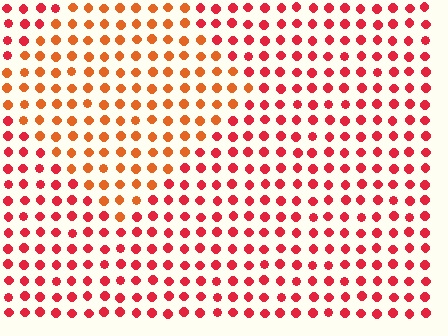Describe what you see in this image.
The image is filled with small red elements in a uniform arrangement. A diamond-shaped region is visible where the elements are tinted to a slightly different hue, forming a subtle color boundary.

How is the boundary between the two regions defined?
The boundary is defined purely by a slight shift in hue (about 29 degrees). Spacing, size, and orientation are identical on both sides.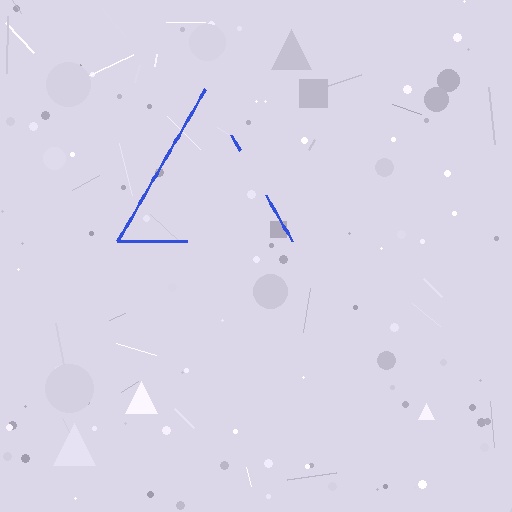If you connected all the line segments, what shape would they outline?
They would outline a triangle.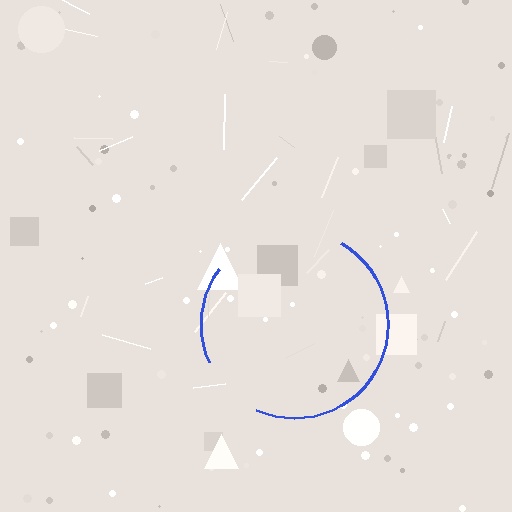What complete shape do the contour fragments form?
The contour fragments form a circle.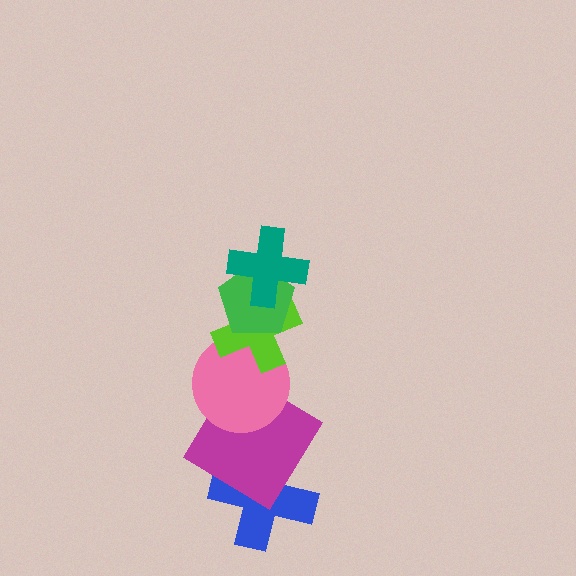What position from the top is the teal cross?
The teal cross is 1st from the top.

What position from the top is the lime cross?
The lime cross is 3rd from the top.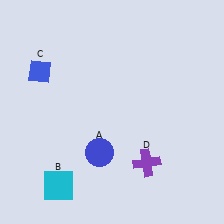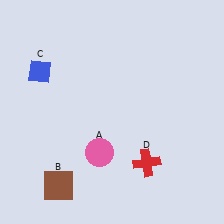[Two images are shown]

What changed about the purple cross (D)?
In Image 1, D is purple. In Image 2, it changed to red.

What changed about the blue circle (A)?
In Image 1, A is blue. In Image 2, it changed to pink.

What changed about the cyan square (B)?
In Image 1, B is cyan. In Image 2, it changed to brown.